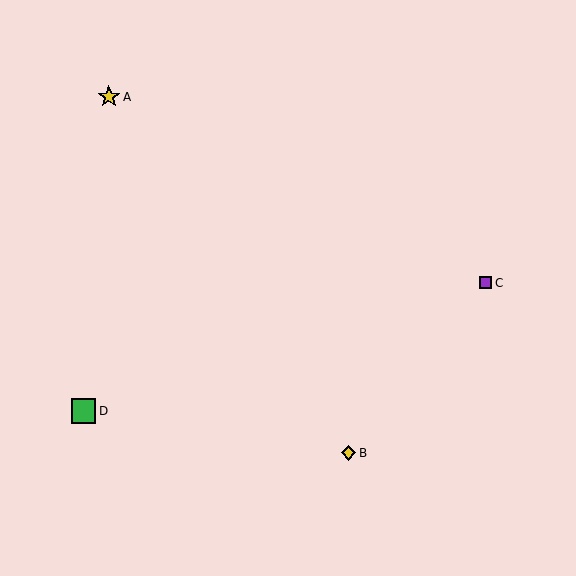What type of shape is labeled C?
Shape C is a purple square.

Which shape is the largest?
The green square (labeled D) is the largest.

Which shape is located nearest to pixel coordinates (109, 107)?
The yellow star (labeled A) at (109, 97) is nearest to that location.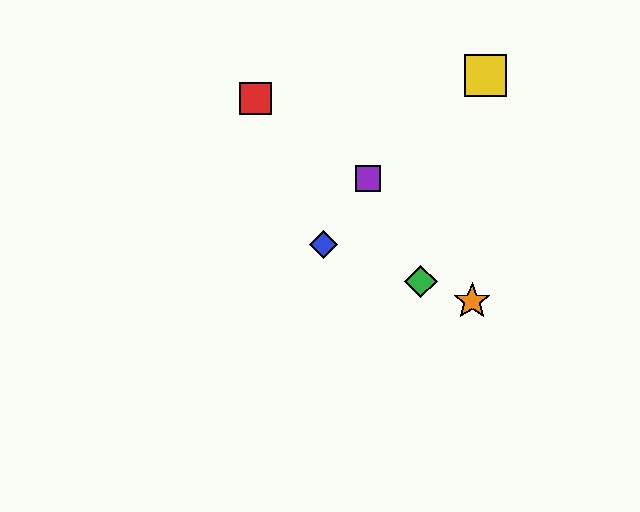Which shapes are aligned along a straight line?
The blue diamond, the green diamond, the orange star are aligned along a straight line.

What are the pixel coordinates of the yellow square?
The yellow square is at (486, 75).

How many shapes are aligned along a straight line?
3 shapes (the blue diamond, the green diamond, the orange star) are aligned along a straight line.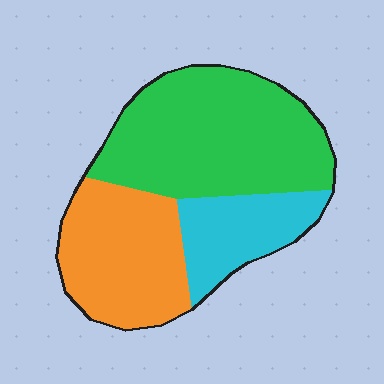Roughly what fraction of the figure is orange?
Orange takes up about one third (1/3) of the figure.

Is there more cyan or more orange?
Orange.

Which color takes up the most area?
Green, at roughly 50%.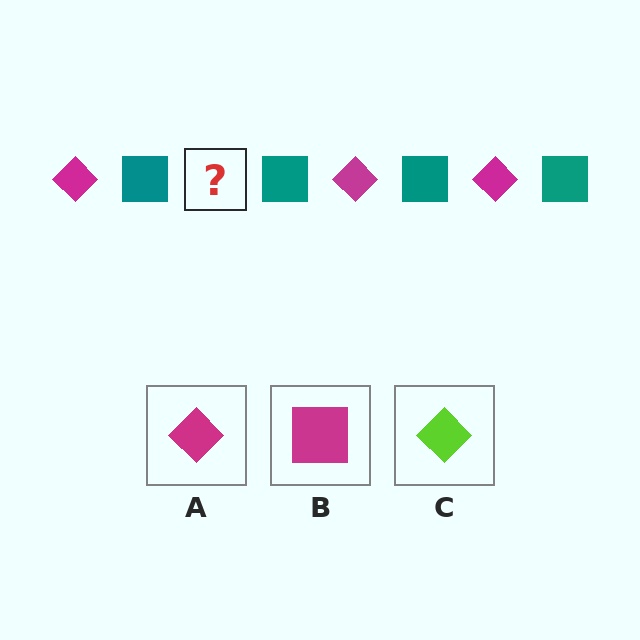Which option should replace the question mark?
Option A.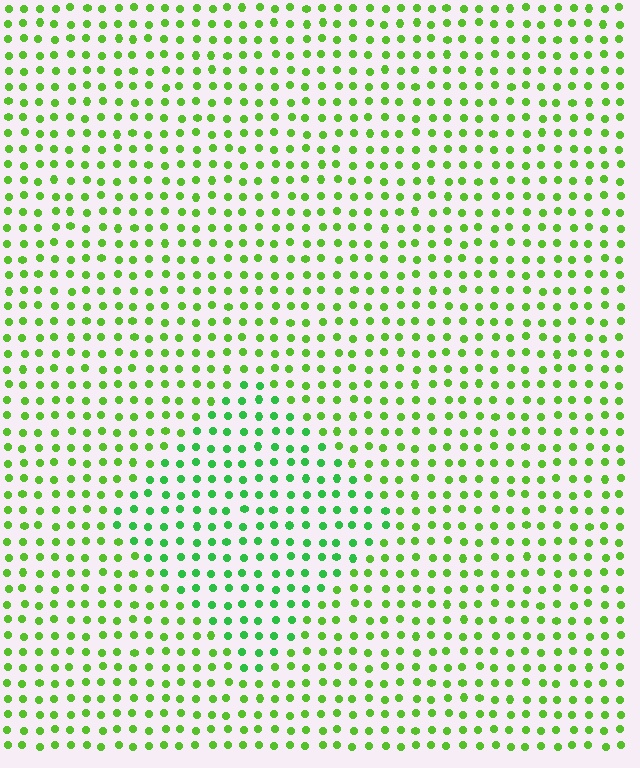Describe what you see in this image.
The image is filled with small lime elements in a uniform arrangement. A diamond-shaped region is visible where the elements are tinted to a slightly different hue, forming a subtle color boundary.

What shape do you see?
I see a diamond.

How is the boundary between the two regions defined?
The boundary is defined purely by a slight shift in hue (about 27 degrees). Spacing, size, and orientation are identical on both sides.